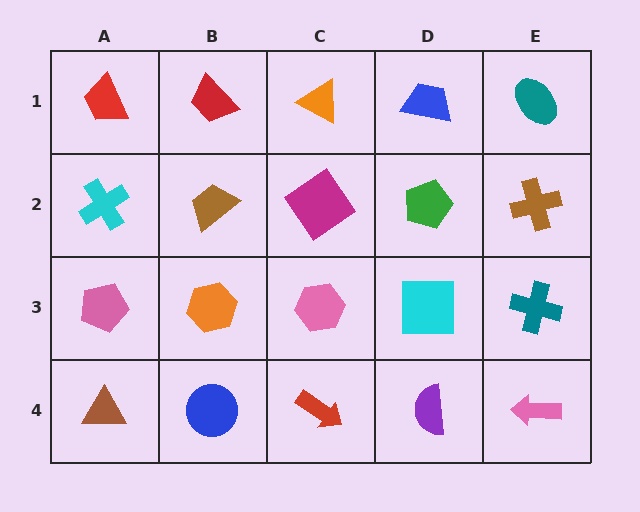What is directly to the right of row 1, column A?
A red trapezoid.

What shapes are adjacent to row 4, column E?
A teal cross (row 3, column E), a purple semicircle (row 4, column D).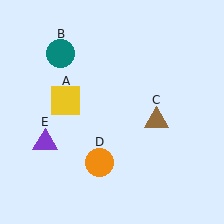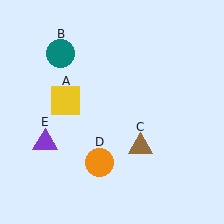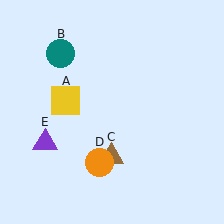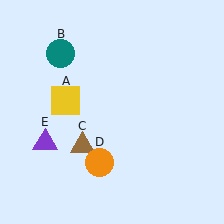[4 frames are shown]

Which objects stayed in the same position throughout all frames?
Yellow square (object A) and teal circle (object B) and orange circle (object D) and purple triangle (object E) remained stationary.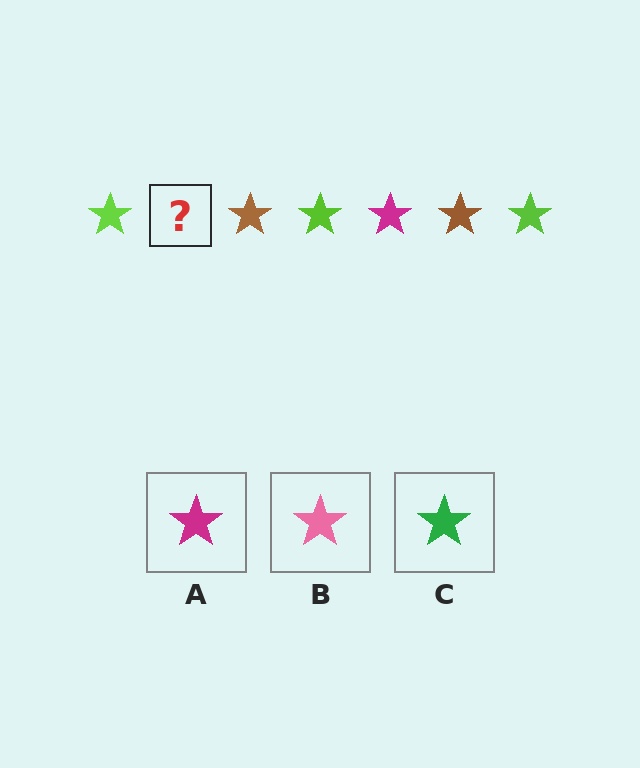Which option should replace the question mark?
Option A.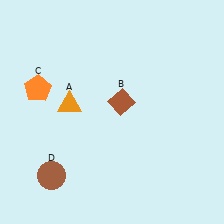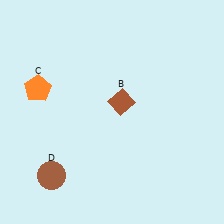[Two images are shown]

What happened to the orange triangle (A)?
The orange triangle (A) was removed in Image 2. It was in the top-left area of Image 1.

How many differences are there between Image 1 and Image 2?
There is 1 difference between the two images.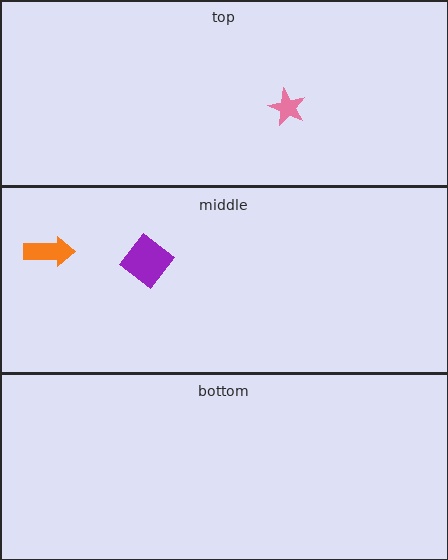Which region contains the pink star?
The top region.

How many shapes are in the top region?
1.